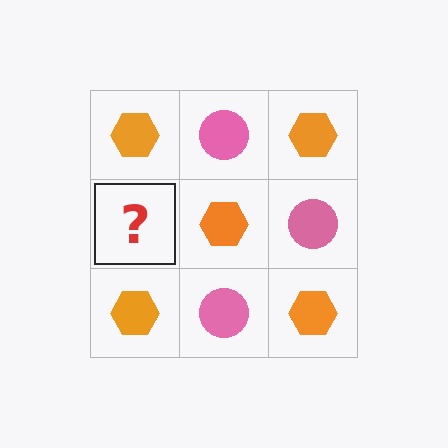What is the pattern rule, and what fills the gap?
The rule is that it alternates orange hexagon and pink circle in a checkerboard pattern. The gap should be filled with a pink circle.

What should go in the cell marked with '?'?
The missing cell should contain a pink circle.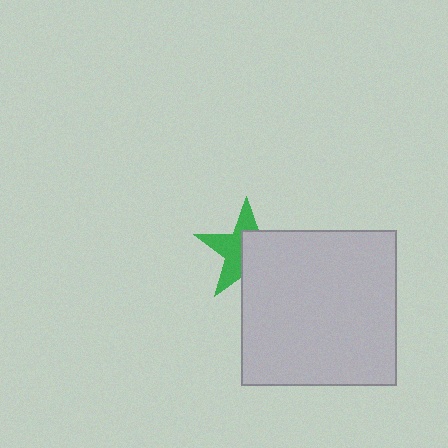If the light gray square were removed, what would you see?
You would see the complete green star.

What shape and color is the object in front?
The object in front is a light gray square.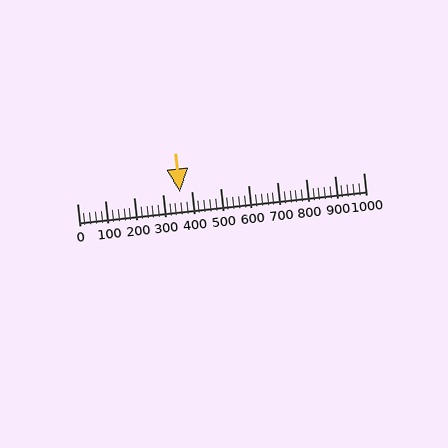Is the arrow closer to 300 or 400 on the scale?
The arrow is closer to 400.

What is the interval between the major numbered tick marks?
The major tick marks are spaced 100 units apart.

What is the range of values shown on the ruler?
The ruler shows values from 0 to 1000.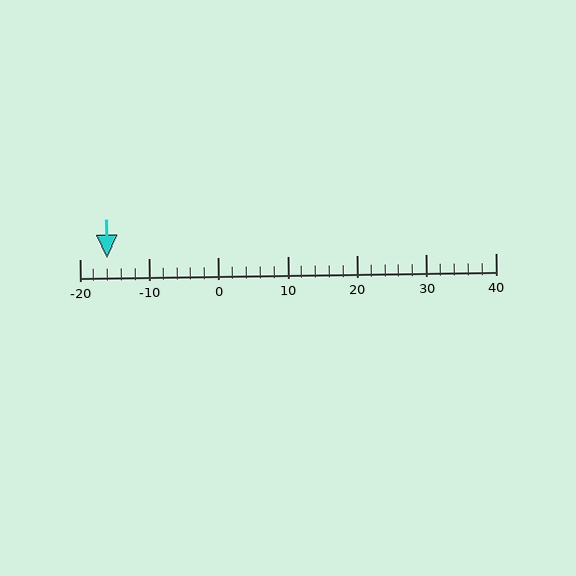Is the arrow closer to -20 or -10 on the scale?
The arrow is closer to -20.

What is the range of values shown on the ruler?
The ruler shows values from -20 to 40.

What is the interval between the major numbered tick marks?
The major tick marks are spaced 10 units apart.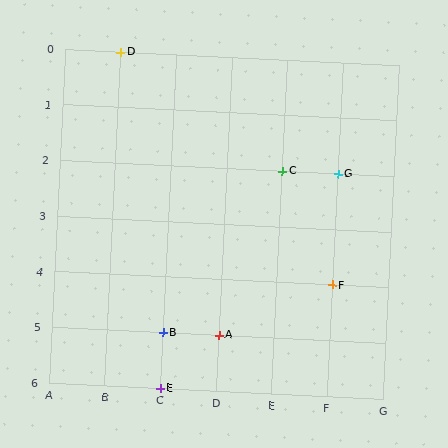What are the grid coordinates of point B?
Point B is at grid coordinates (C, 5).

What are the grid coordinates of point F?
Point F is at grid coordinates (F, 4).